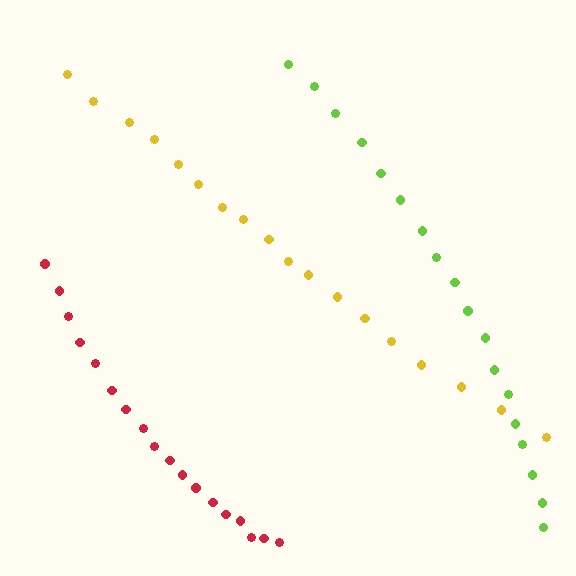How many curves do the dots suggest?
There are 3 distinct paths.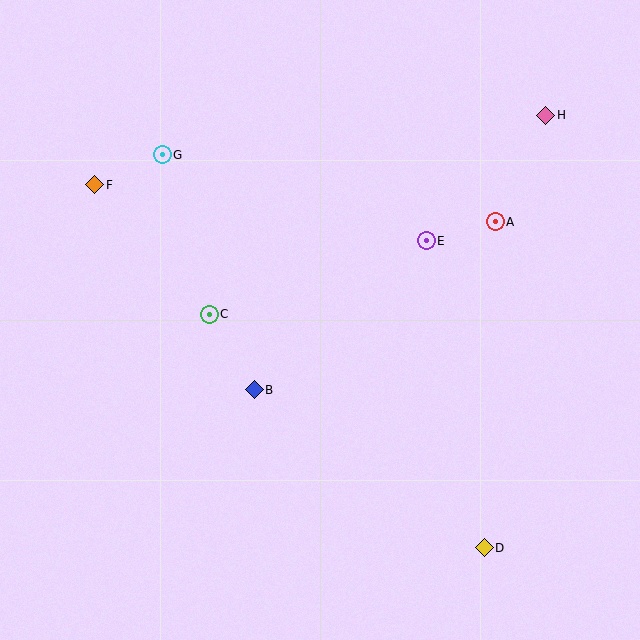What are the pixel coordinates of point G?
Point G is at (162, 155).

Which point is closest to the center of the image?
Point B at (254, 390) is closest to the center.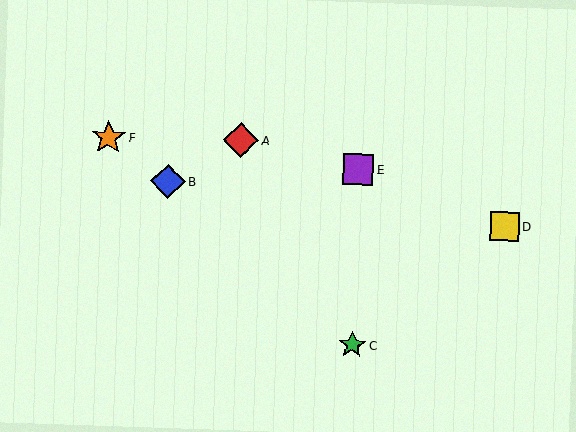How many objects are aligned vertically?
2 objects (C, E) are aligned vertically.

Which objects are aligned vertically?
Objects C, E are aligned vertically.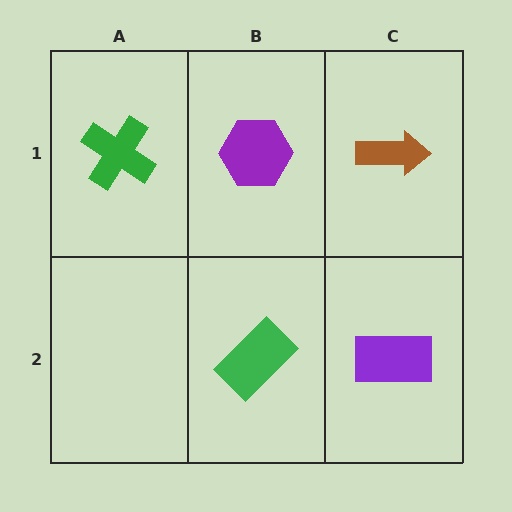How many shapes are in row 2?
2 shapes.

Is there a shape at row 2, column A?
No, that cell is empty.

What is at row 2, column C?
A purple rectangle.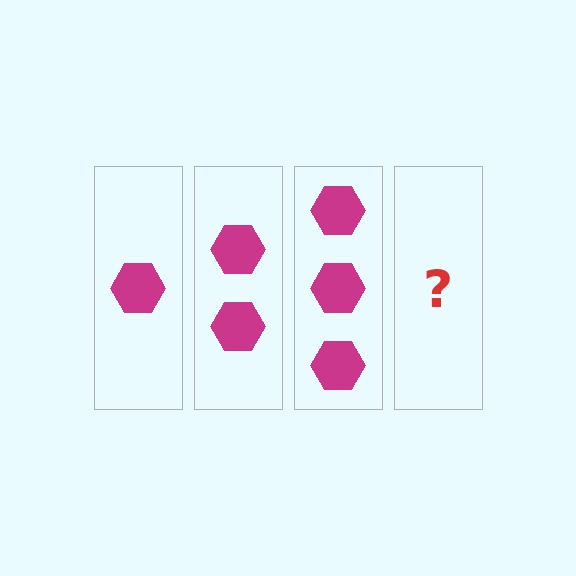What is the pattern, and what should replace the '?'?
The pattern is that each step adds one more hexagon. The '?' should be 4 hexagons.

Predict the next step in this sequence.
The next step is 4 hexagons.